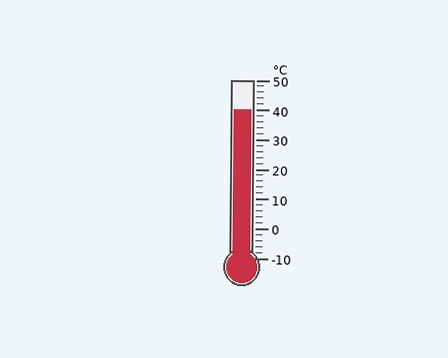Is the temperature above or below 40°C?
The temperature is at 40°C.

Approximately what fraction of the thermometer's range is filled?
The thermometer is filled to approximately 85% of its range.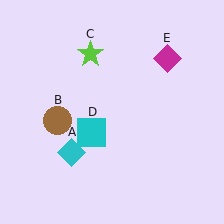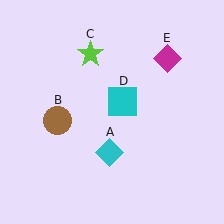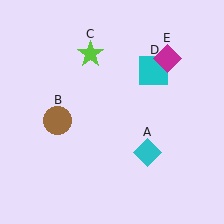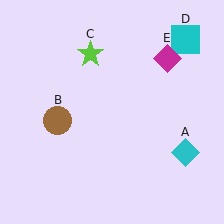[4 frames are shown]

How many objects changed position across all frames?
2 objects changed position: cyan diamond (object A), cyan square (object D).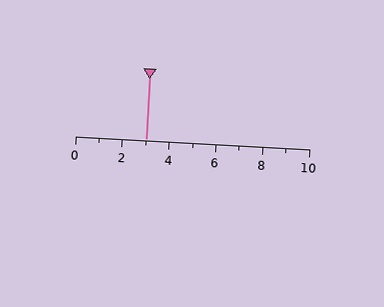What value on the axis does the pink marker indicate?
The marker indicates approximately 3.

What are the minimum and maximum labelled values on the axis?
The axis runs from 0 to 10.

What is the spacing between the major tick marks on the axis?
The major ticks are spaced 2 apart.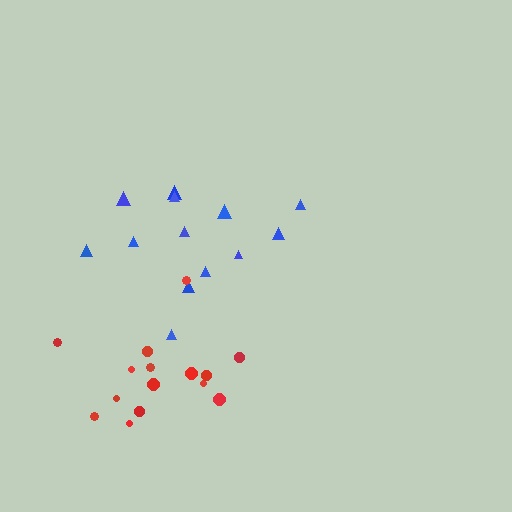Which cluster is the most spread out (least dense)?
Blue.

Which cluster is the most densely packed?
Red.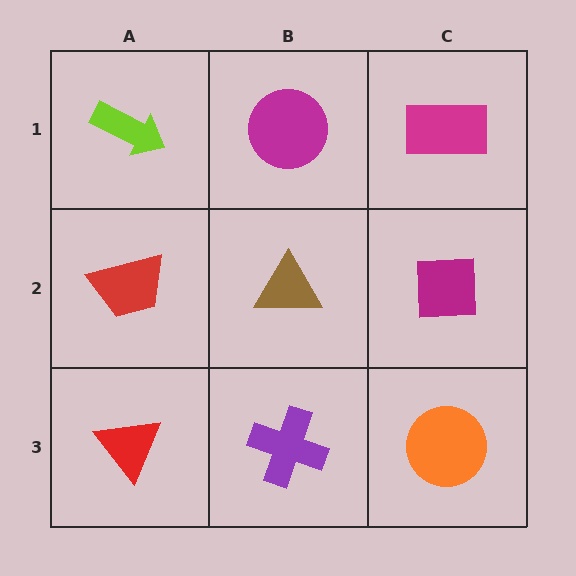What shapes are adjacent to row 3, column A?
A red trapezoid (row 2, column A), a purple cross (row 3, column B).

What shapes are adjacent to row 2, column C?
A magenta rectangle (row 1, column C), an orange circle (row 3, column C), a brown triangle (row 2, column B).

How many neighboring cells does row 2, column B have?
4.